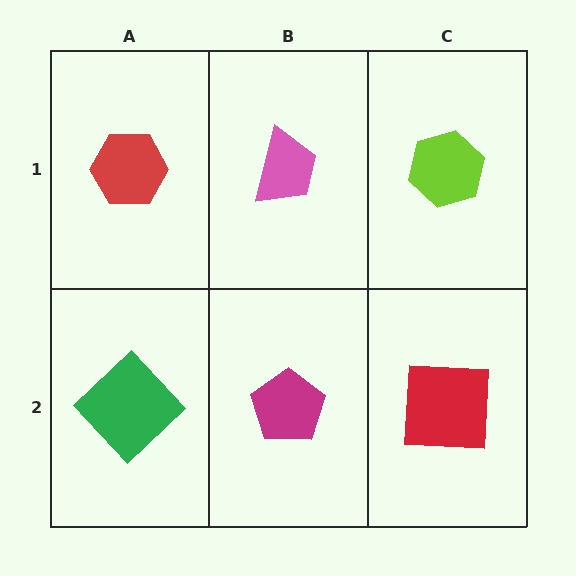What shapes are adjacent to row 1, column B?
A magenta pentagon (row 2, column B), a red hexagon (row 1, column A), a lime hexagon (row 1, column C).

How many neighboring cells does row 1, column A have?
2.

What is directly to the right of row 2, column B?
A red square.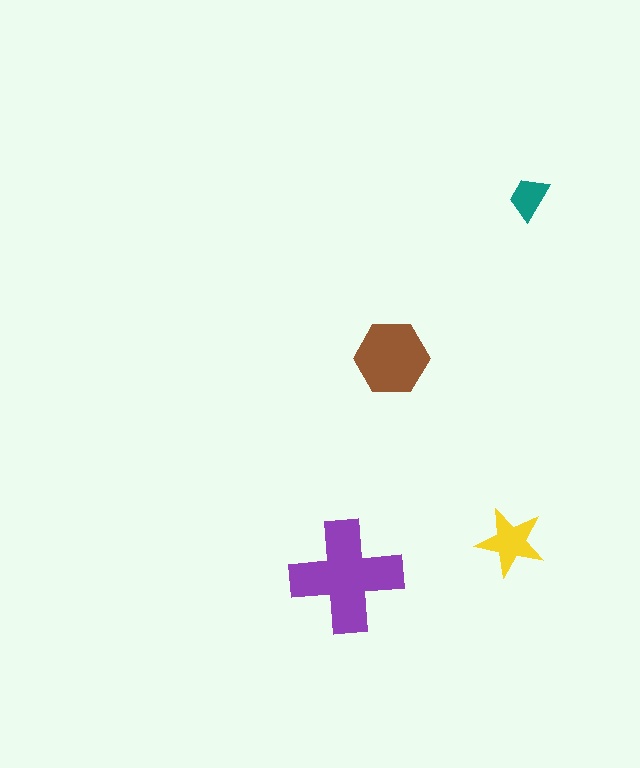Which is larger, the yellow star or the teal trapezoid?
The yellow star.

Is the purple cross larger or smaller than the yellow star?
Larger.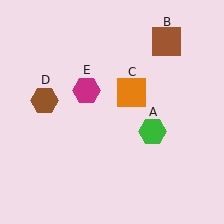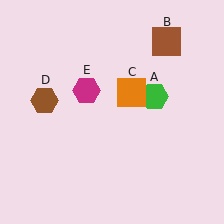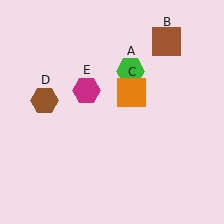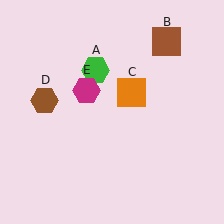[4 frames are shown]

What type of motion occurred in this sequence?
The green hexagon (object A) rotated counterclockwise around the center of the scene.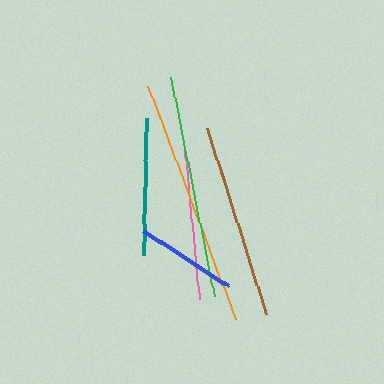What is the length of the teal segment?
The teal segment is approximately 137 pixels long.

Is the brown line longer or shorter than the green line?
The green line is longer than the brown line.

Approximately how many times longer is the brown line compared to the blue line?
The brown line is approximately 1.9 times the length of the blue line.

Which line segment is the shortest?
The blue line is the shortest at approximately 102 pixels.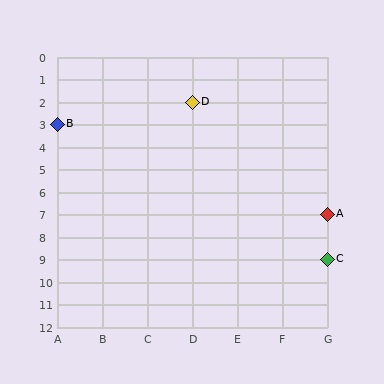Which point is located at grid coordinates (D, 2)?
Point D is at (D, 2).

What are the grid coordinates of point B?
Point B is at grid coordinates (A, 3).